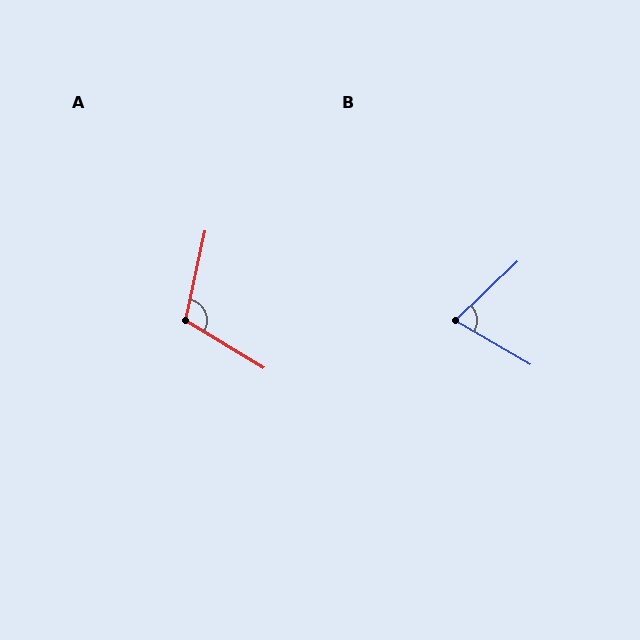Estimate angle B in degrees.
Approximately 74 degrees.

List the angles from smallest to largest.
B (74°), A (109°).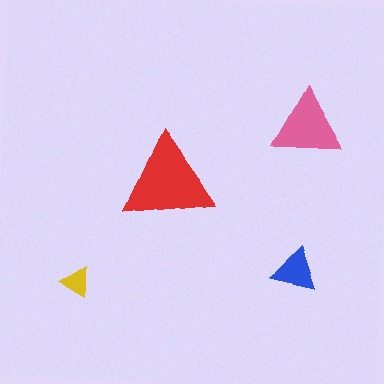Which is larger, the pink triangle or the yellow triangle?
The pink one.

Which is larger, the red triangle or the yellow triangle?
The red one.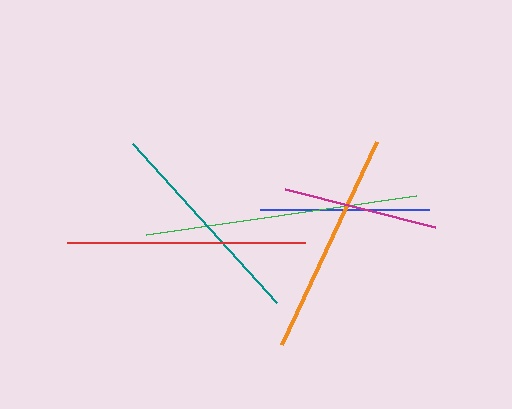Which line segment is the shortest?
The magenta line is the shortest at approximately 155 pixels.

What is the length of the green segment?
The green segment is approximately 272 pixels long.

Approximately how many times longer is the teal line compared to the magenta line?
The teal line is approximately 1.4 times the length of the magenta line.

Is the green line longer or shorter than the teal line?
The green line is longer than the teal line.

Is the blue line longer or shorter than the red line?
The red line is longer than the blue line.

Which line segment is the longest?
The green line is the longest at approximately 272 pixels.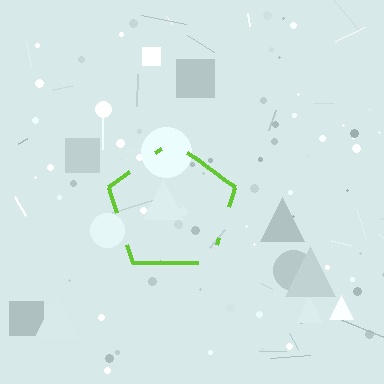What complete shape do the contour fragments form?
The contour fragments form a pentagon.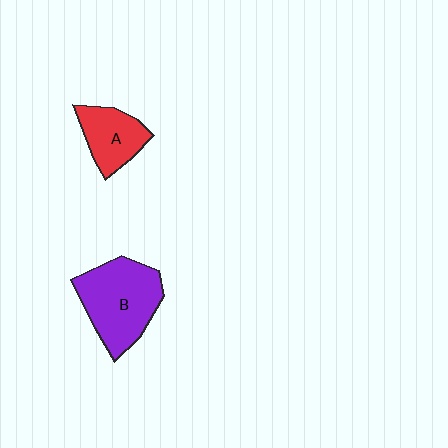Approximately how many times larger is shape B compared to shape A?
Approximately 1.7 times.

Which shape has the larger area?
Shape B (purple).